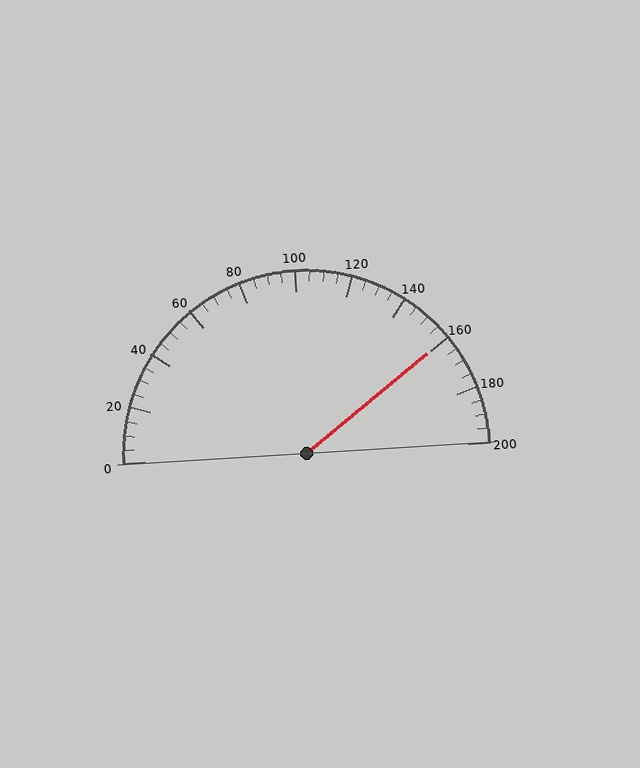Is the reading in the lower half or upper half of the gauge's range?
The reading is in the upper half of the range (0 to 200).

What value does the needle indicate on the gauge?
The needle indicates approximately 160.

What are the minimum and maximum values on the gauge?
The gauge ranges from 0 to 200.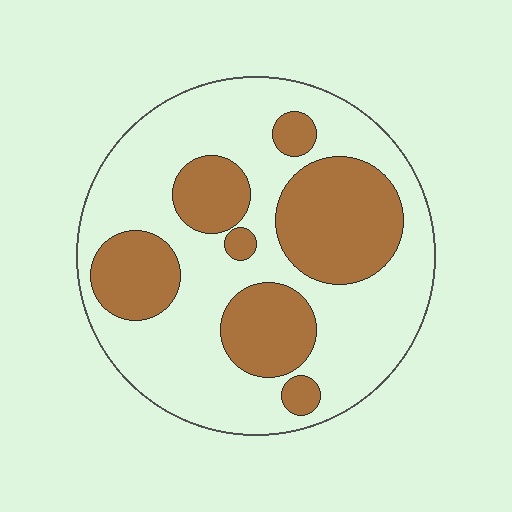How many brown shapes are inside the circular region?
7.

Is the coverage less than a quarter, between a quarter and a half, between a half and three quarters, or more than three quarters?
Between a quarter and a half.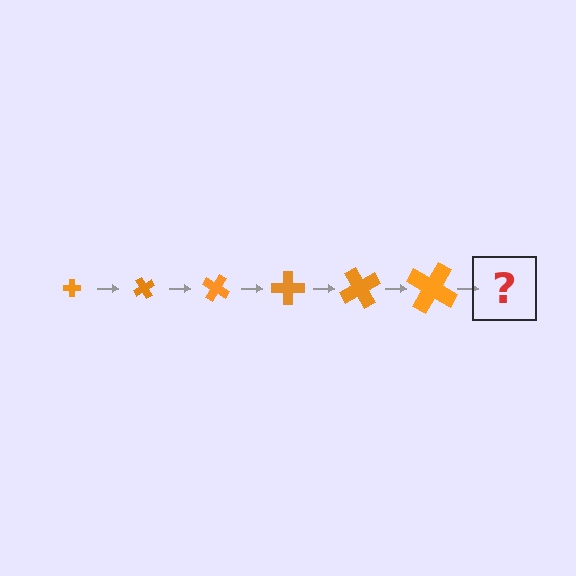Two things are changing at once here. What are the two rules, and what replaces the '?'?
The two rules are that the cross grows larger each step and it rotates 60 degrees each step. The '?' should be a cross, larger than the previous one and rotated 360 degrees from the start.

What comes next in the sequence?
The next element should be a cross, larger than the previous one and rotated 360 degrees from the start.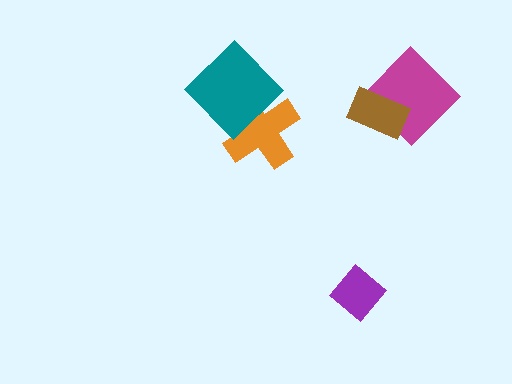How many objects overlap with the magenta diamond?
1 object overlaps with the magenta diamond.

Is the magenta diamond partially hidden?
Yes, it is partially covered by another shape.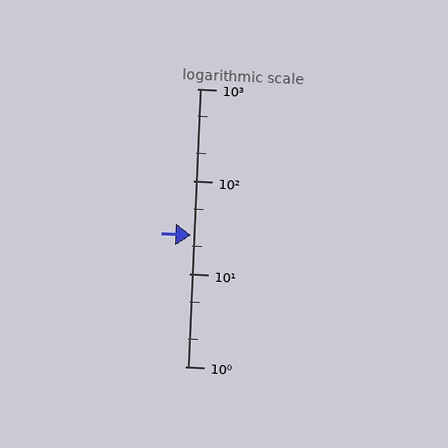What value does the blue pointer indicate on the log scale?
The pointer indicates approximately 26.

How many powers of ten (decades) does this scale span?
The scale spans 3 decades, from 1 to 1000.